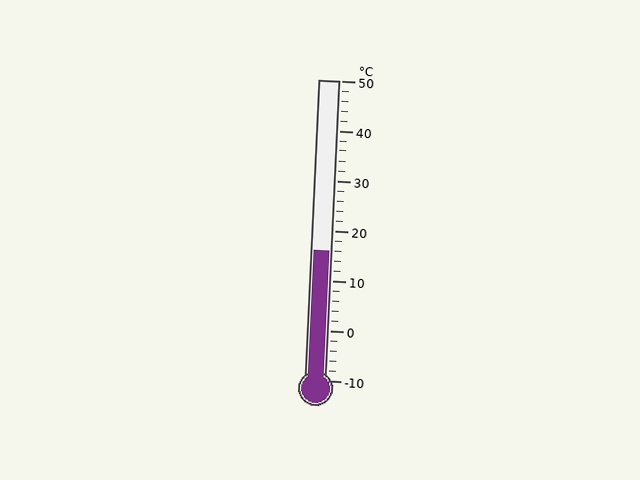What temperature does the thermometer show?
The thermometer shows approximately 16°C.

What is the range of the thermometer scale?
The thermometer scale ranges from -10°C to 50°C.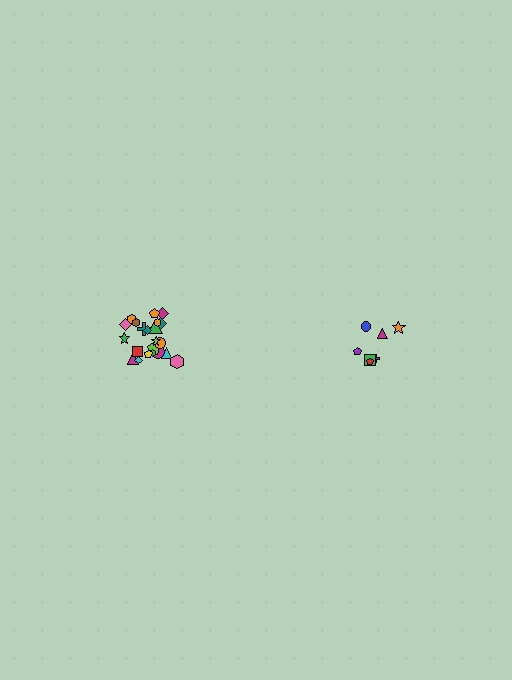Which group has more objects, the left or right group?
The left group.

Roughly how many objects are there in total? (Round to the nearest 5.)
Roughly 30 objects in total.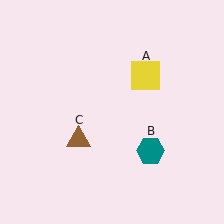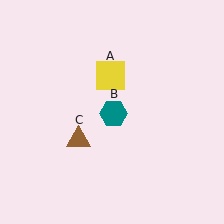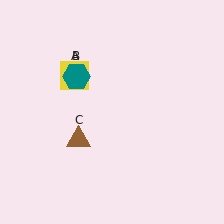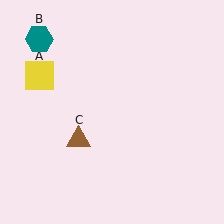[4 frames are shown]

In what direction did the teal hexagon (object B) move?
The teal hexagon (object B) moved up and to the left.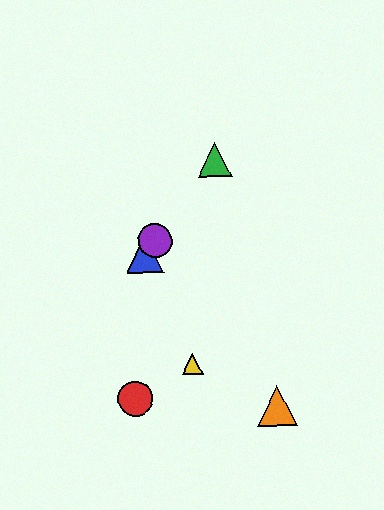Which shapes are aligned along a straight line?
The blue triangle, the green triangle, the purple circle are aligned along a straight line.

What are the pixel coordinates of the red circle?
The red circle is at (135, 399).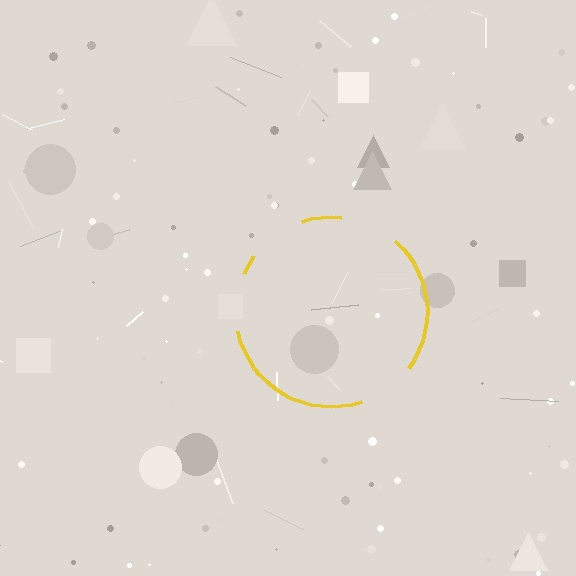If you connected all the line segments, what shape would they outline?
They would outline a circle.